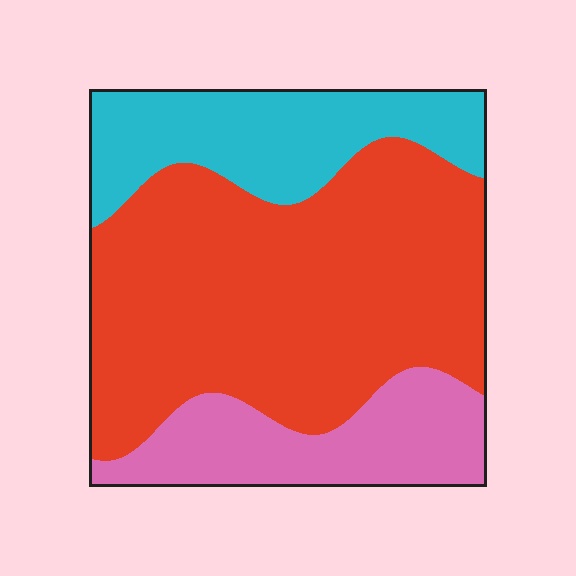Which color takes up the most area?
Red, at roughly 60%.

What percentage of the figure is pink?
Pink covers 19% of the figure.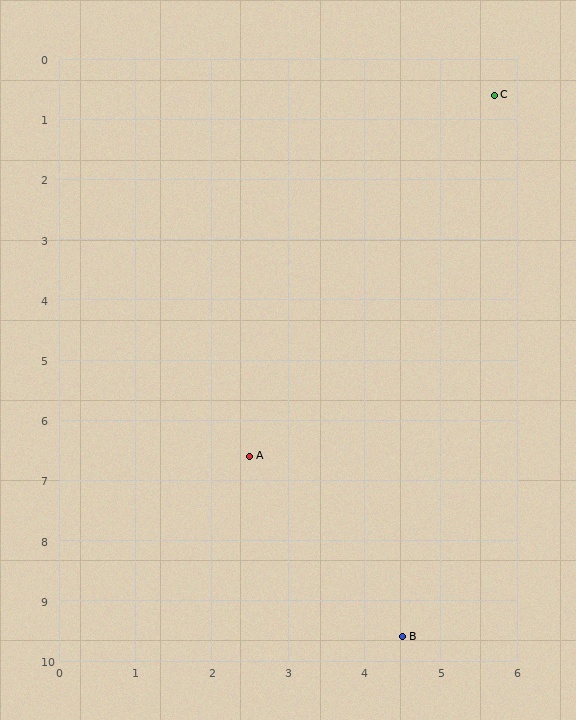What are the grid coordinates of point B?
Point B is at approximately (4.5, 9.6).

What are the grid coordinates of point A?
Point A is at approximately (2.5, 6.6).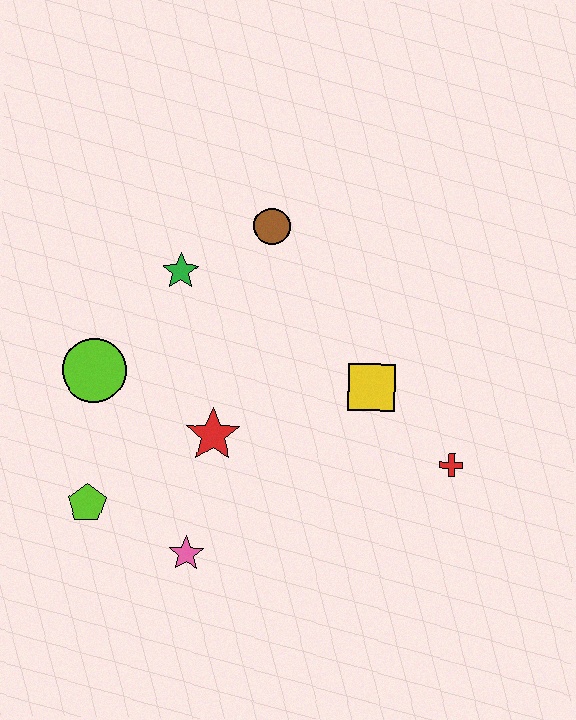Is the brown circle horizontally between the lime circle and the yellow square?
Yes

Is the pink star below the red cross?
Yes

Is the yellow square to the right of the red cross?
No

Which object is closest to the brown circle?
The green star is closest to the brown circle.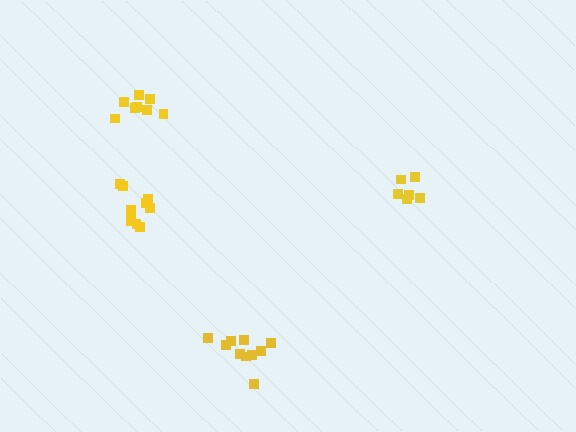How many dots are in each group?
Group 1: 10 dots, Group 2: 8 dots, Group 3: 10 dots, Group 4: 6 dots (34 total).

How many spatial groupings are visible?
There are 4 spatial groupings.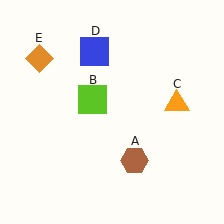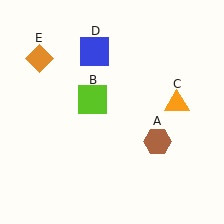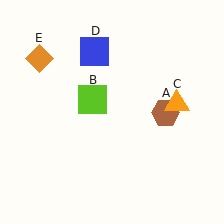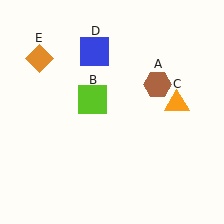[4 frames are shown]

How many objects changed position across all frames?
1 object changed position: brown hexagon (object A).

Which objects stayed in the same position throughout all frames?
Lime square (object B) and orange triangle (object C) and blue square (object D) and orange diamond (object E) remained stationary.